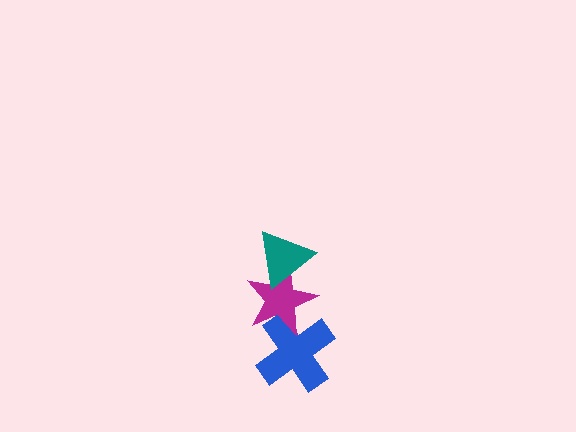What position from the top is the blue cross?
The blue cross is 3rd from the top.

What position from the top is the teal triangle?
The teal triangle is 1st from the top.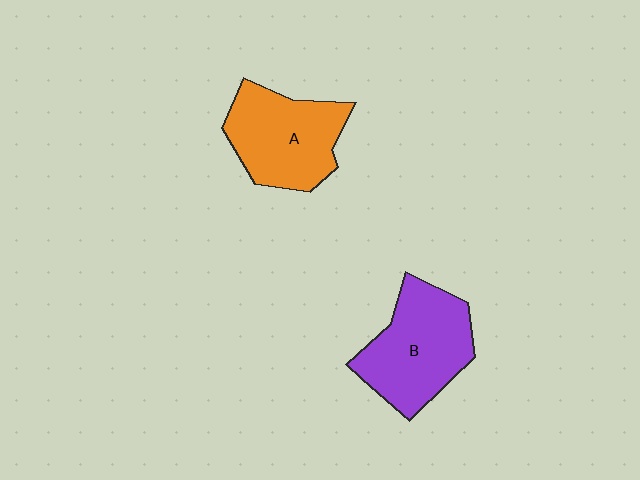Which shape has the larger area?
Shape B (purple).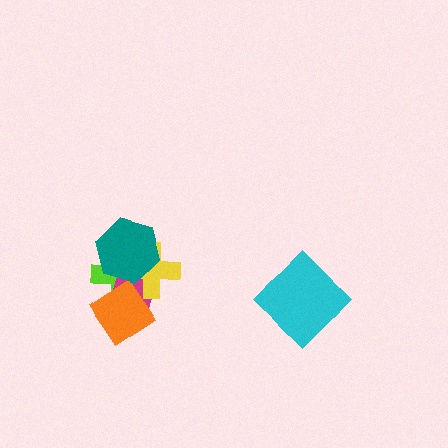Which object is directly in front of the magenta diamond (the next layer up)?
The orange diamond is directly in front of the magenta diamond.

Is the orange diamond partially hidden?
Yes, it is partially covered by another shape.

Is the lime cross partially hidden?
Yes, it is partially covered by another shape.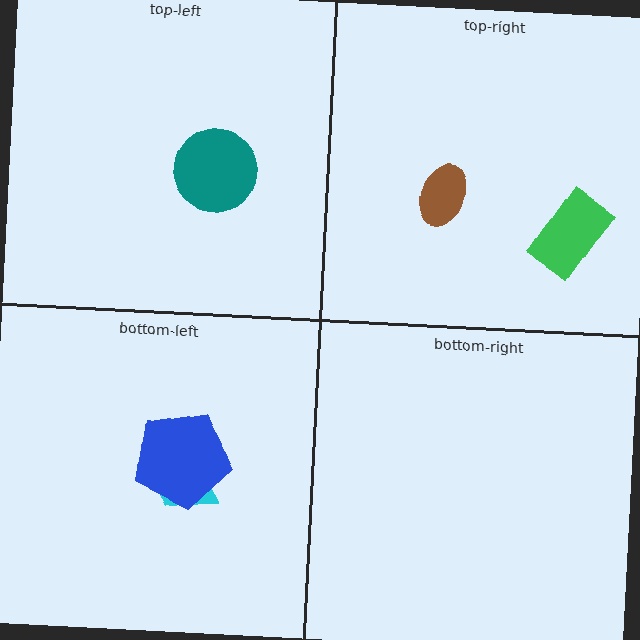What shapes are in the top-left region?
The teal circle.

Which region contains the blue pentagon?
The bottom-left region.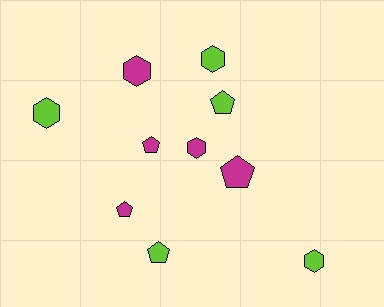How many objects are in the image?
There are 10 objects.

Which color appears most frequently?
Lime, with 5 objects.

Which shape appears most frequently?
Hexagon, with 5 objects.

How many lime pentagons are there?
There are 2 lime pentagons.